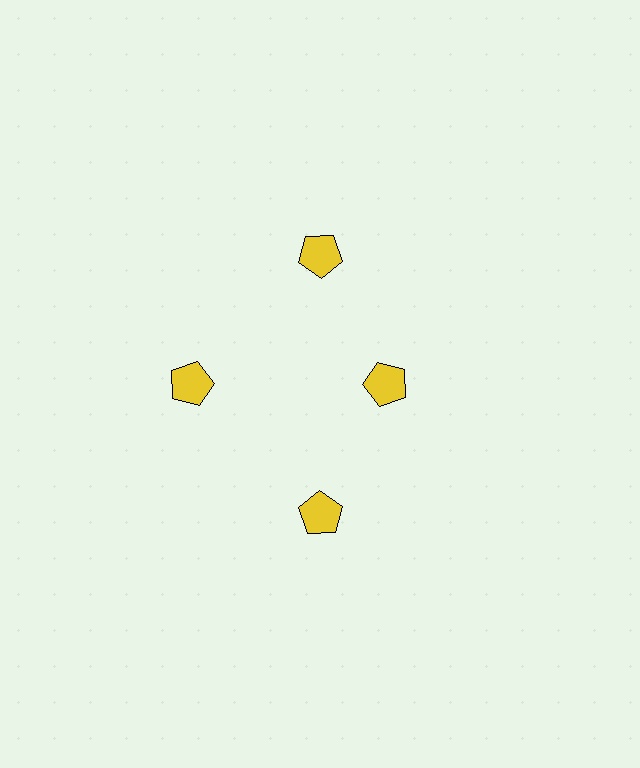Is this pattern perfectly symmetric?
No. The 4 yellow pentagons are arranged in a ring, but one element near the 3 o'clock position is pulled inward toward the center, breaking the 4-fold rotational symmetry.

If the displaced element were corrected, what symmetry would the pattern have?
It would have 4-fold rotational symmetry — the pattern would map onto itself every 90 degrees.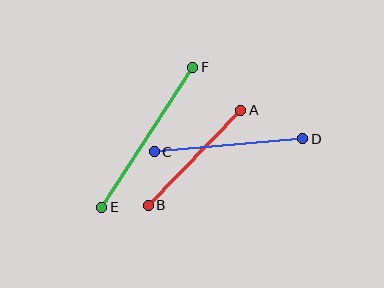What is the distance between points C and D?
The distance is approximately 149 pixels.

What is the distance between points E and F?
The distance is approximately 167 pixels.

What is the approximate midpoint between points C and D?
The midpoint is at approximately (228, 145) pixels.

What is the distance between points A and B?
The distance is approximately 133 pixels.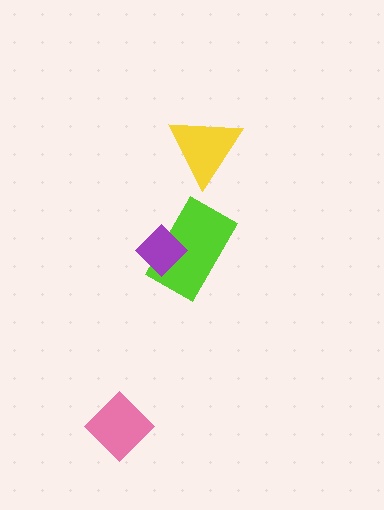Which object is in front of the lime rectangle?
The purple diamond is in front of the lime rectangle.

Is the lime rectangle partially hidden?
Yes, it is partially covered by another shape.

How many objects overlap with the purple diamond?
1 object overlaps with the purple diamond.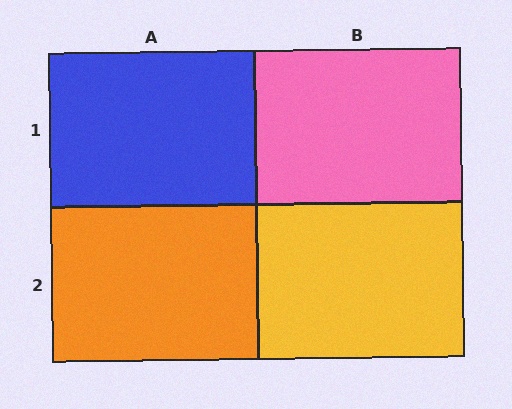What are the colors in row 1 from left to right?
Blue, pink.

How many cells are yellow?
1 cell is yellow.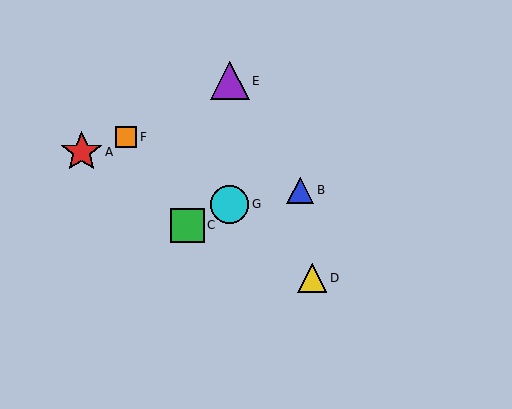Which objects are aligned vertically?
Objects E, G are aligned vertically.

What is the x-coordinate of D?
Object D is at x≈312.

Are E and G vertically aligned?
Yes, both are at x≈230.